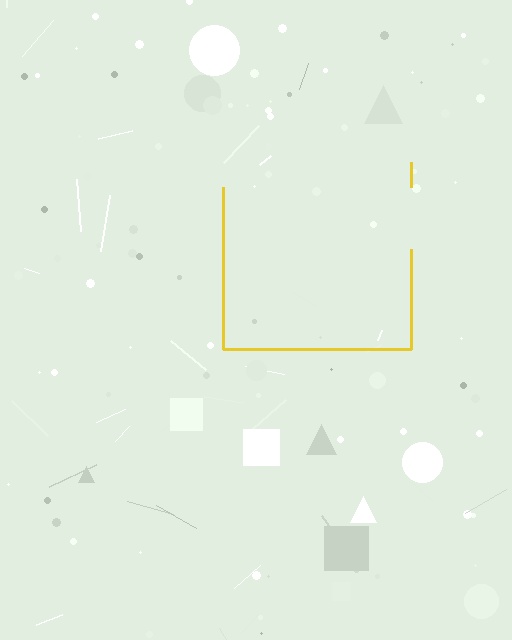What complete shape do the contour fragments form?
The contour fragments form a square.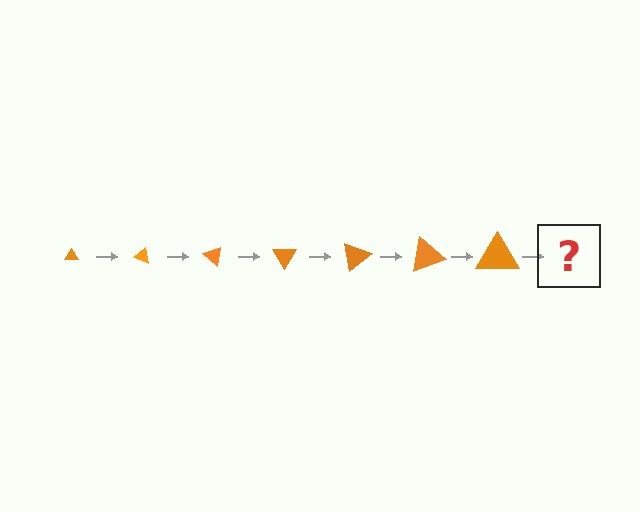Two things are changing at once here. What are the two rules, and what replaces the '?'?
The two rules are that the triangle grows larger each step and it rotates 20 degrees each step. The '?' should be a triangle, larger than the previous one and rotated 140 degrees from the start.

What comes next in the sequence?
The next element should be a triangle, larger than the previous one and rotated 140 degrees from the start.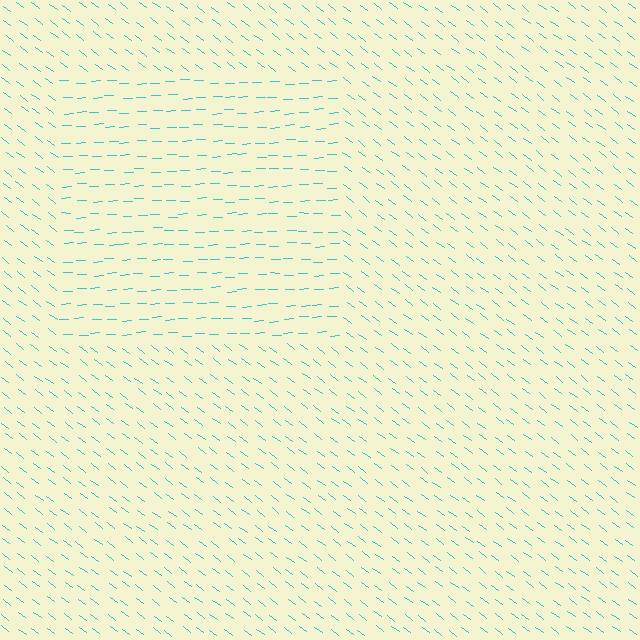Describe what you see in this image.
The image is filled with small cyan line segments. A rectangle region in the image has lines oriented differently from the surrounding lines, creating a visible texture boundary.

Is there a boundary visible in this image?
Yes, there is a texture boundary formed by a change in line orientation.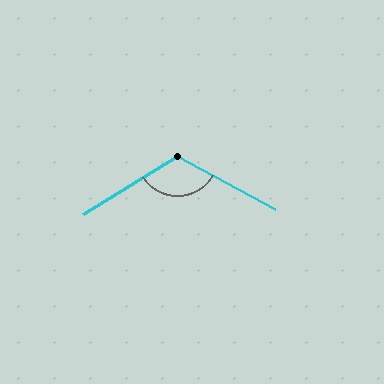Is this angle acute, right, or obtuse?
It is obtuse.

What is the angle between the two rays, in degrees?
Approximately 120 degrees.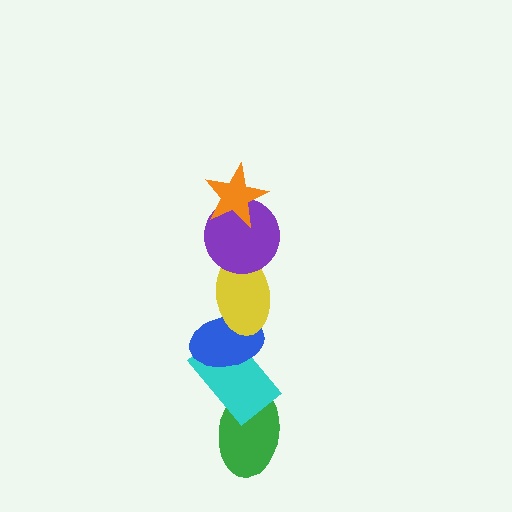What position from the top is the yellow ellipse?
The yellow ellipse is 3rd from the top.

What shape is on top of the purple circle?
The orange star is on top of the purple circle.